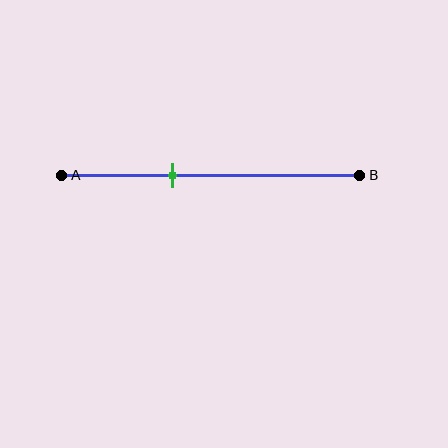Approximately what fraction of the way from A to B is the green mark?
The green mark is approximately 35% of the way from A to B.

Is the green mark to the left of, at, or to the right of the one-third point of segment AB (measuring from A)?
The green mark is to the right of the one-third point of segment AB.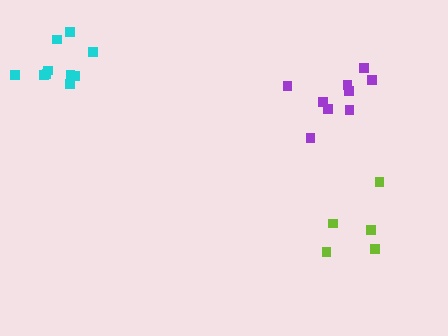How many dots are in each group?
Group 1: 5 dots, Group 2: 9 dots, Group 3: 10 dots (24 total).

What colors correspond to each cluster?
The clusters are colored: lime, purple, cyan.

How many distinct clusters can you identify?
There are 3 distinct clusters.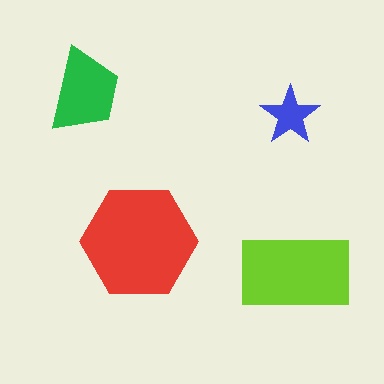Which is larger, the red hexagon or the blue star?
The red hexagon.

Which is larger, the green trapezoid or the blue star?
The green trapezoid.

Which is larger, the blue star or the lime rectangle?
The lime rectangle.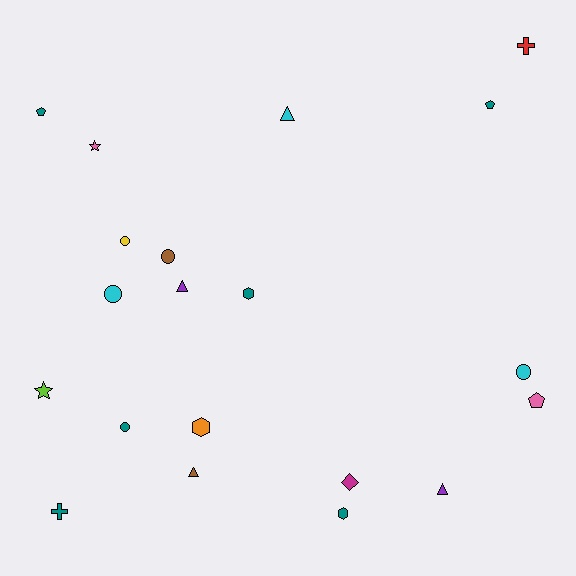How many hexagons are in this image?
There are 3 hexagons.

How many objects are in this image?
There are 20 objects.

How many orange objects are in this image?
There is 1 orange object.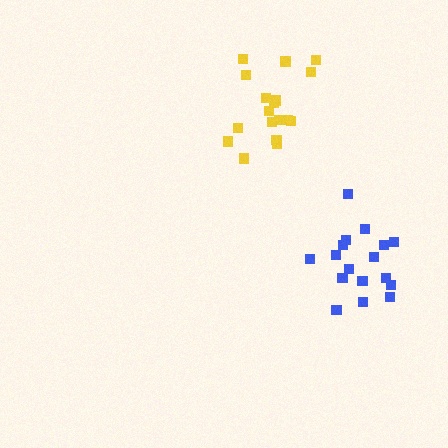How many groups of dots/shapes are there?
There are 2 groups.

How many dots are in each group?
Group 1: 17 dots, Group 2: 18 dots (35 total).